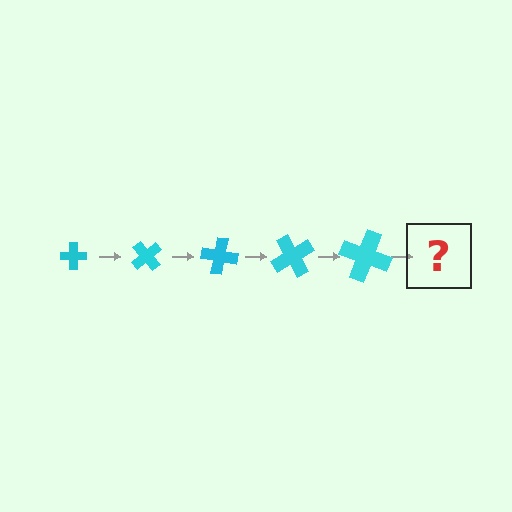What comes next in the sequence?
The next element should be a cross, larger than the previous one and rotated 250 degrees from the start.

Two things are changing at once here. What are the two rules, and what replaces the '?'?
The two rules are that the cross grows larger each step and it rotates 50 degrees each step. The '?' should be a cross, larger than the previous one and rotated 250 degrees from the start.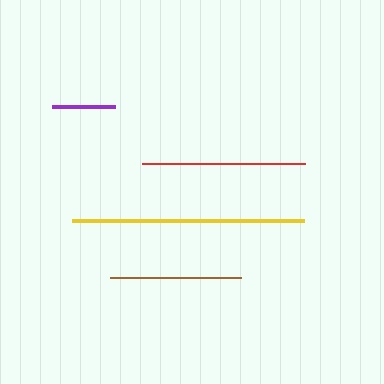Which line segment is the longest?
The yellow line is the longest at approximately 232 pixels.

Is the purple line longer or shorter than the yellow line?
The yellow line is longer than the purple line.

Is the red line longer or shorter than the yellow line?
The yellow line is longer than the red line.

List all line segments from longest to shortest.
From longest to shortest: yellow, red, brown, purple.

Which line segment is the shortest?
The purple line is the shortest at approximately 63 pixels.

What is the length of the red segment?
The red segment is approximately 163 pixels long.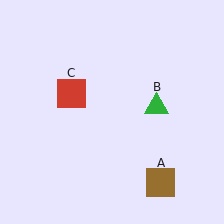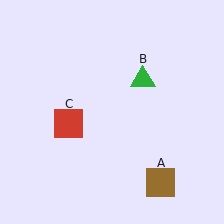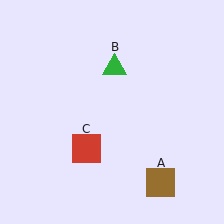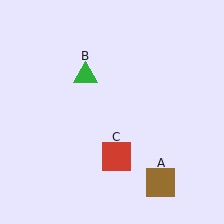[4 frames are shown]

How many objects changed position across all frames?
2 objects changed position: green triangle (object B), red square (object C).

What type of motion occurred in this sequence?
The green triangle (object B), red square (object C) rotated counterclockwise around the center of the scene.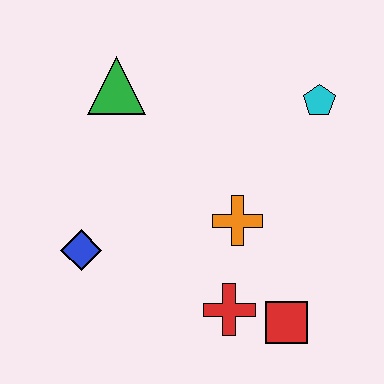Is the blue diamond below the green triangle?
Yes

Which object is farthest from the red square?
The green triangle is farthest from the red square.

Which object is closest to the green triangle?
The blue diamond is closest to the green triangle.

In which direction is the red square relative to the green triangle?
The red square is below the green triangle.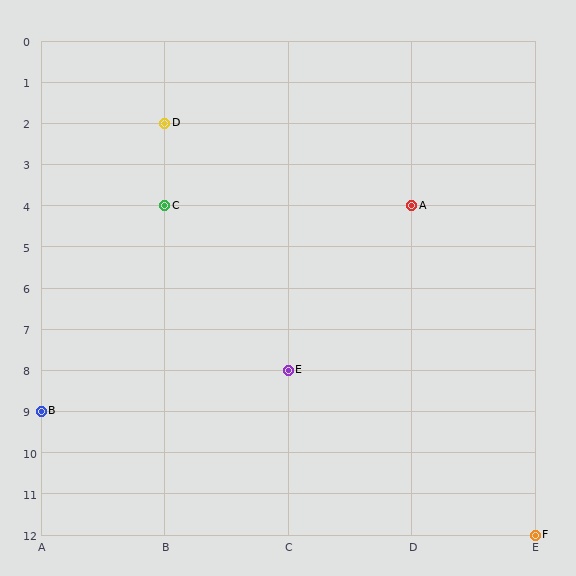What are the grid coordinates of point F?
Point F is at grid coordinates (E, 12).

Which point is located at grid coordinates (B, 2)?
Point D is at (B, 2).